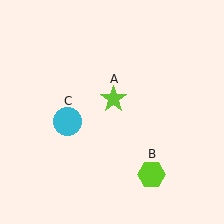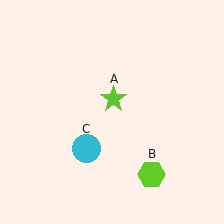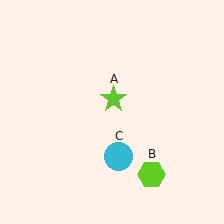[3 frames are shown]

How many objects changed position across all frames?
1 object changed position: cyan circle (object C).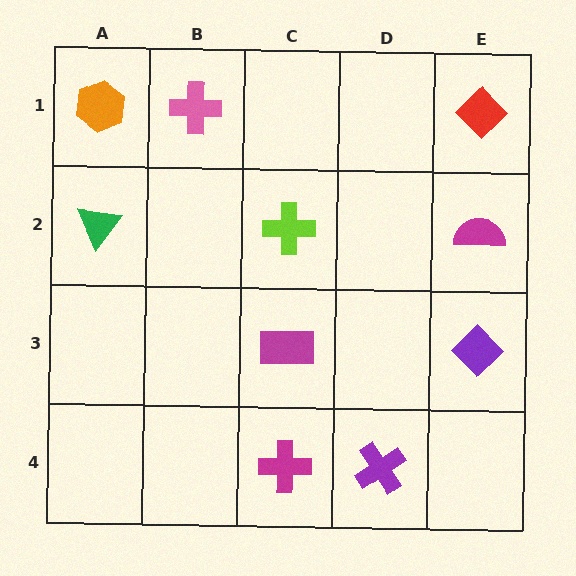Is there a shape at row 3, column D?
No, that cell is empty.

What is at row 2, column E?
A magenta semicircle.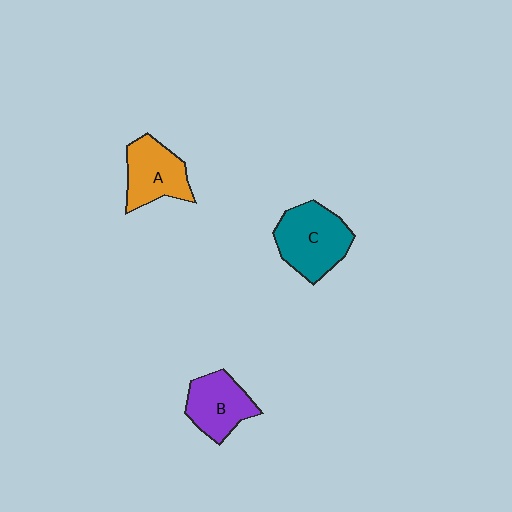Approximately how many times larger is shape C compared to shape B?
Approximately 1.3 times.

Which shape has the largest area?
Shape C (teal).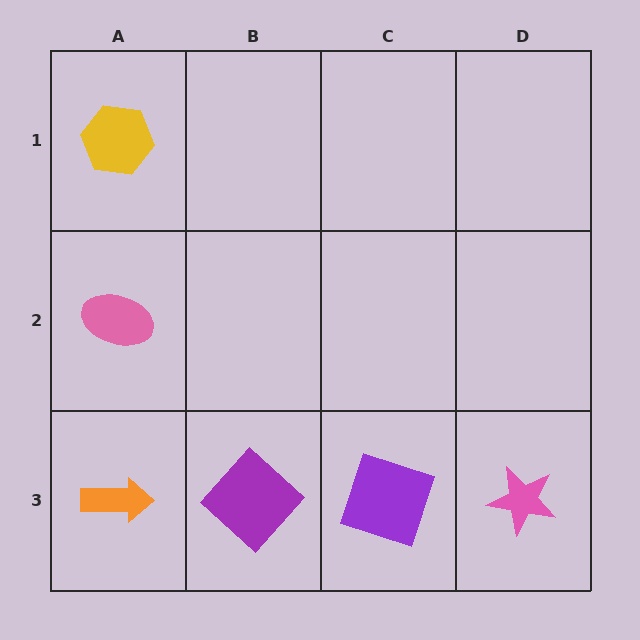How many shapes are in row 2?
1 shape.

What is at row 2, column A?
A pink ellipse.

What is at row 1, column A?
A yellow hexagon.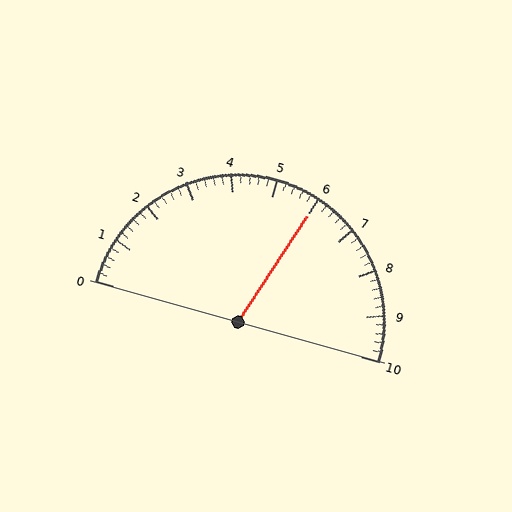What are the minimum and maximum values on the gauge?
The gauge ranges from 0 to 10.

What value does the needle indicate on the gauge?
The needle indicates approximately 6.0.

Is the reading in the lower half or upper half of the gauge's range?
The reading is in the upper half of the range (0 to 10).